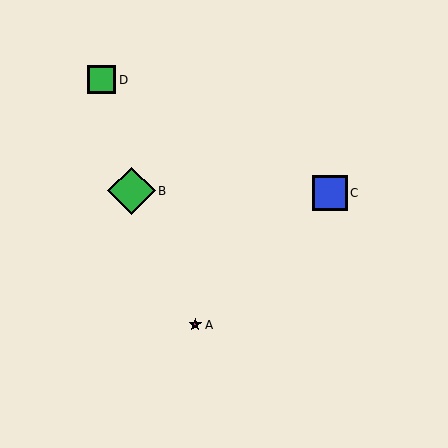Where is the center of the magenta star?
The center of the magenta star is at (195, 325).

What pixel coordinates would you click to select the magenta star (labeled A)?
Click at (195, 325) to select the magenta star A.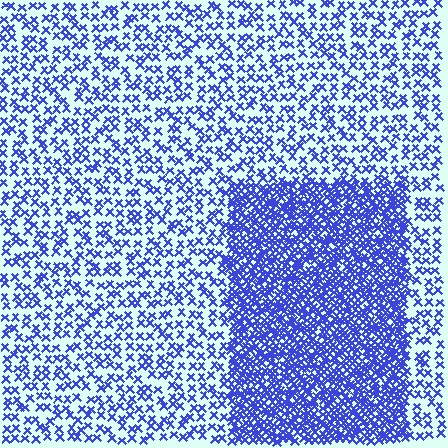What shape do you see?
I see a rectangle.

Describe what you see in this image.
The image contains small blue elements arranged at two different densities. A rectangle-shaped region is visible where the elements are more densely packed than the surrounding area.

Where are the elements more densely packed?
The elements are more densely packed inside the rectangle boundary.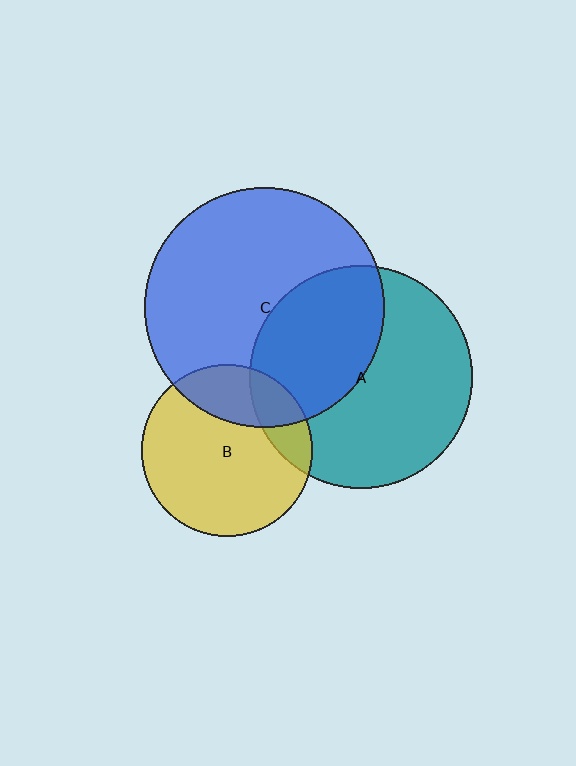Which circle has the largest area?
Circle C (blue).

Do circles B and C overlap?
Yes.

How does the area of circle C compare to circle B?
Approximately 1.9 times.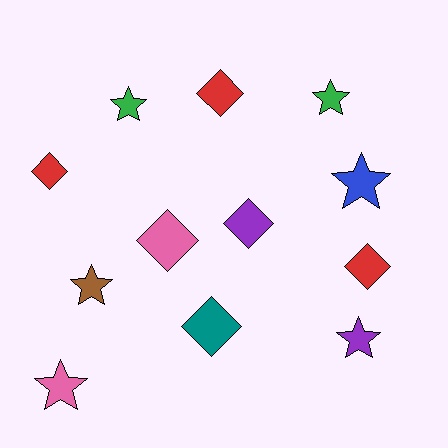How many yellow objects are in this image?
There are no yellow objects.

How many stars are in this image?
There are 6 stars.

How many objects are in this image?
There are 12 objects.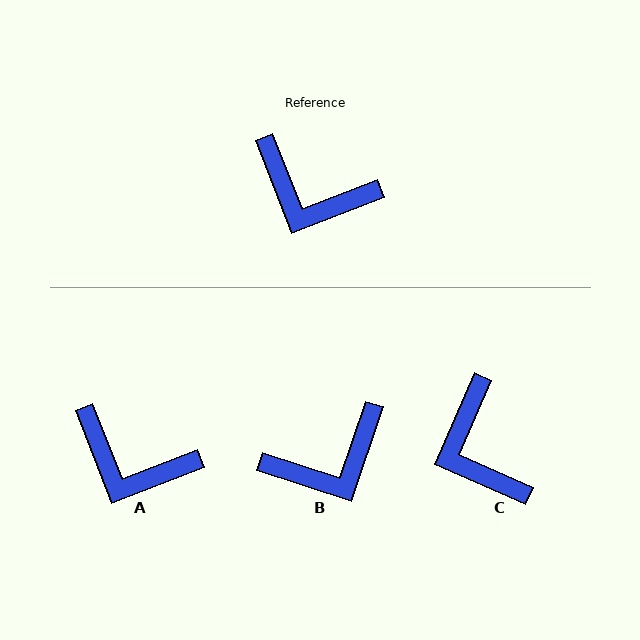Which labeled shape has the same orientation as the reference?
A.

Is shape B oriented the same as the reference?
No, it is off by about 50 degrees.